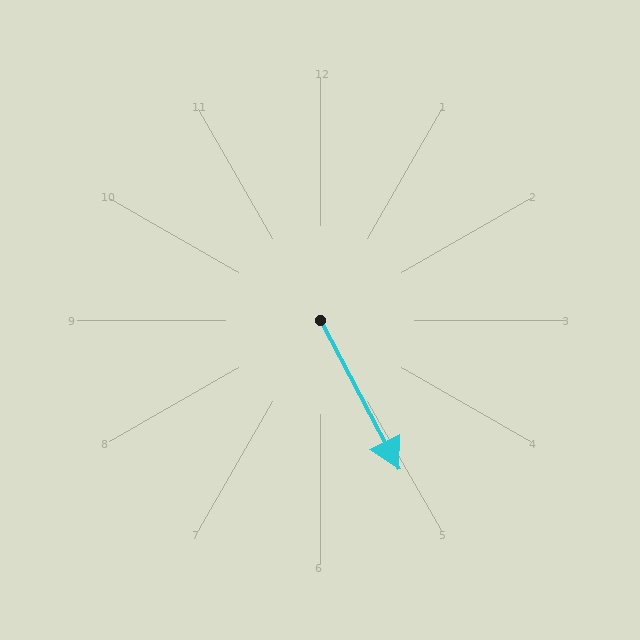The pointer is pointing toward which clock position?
Roughly 5 o'clock.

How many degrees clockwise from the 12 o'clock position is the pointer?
Approximately 152 degrees.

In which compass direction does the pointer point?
Southeast.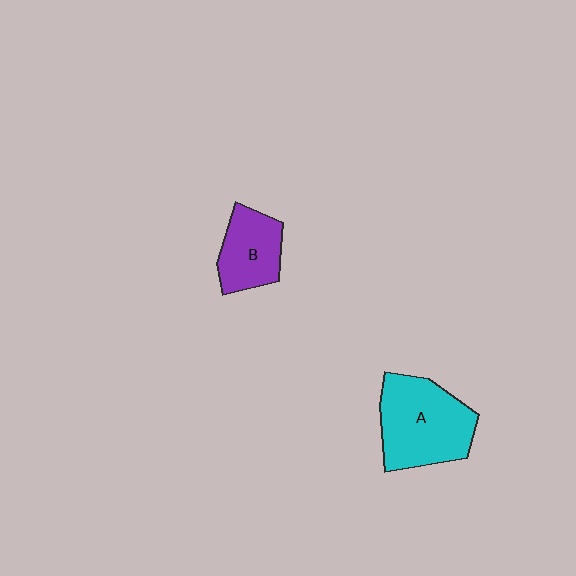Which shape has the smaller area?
Shape B (purple).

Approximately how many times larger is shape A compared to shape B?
Approximately 1.7 times.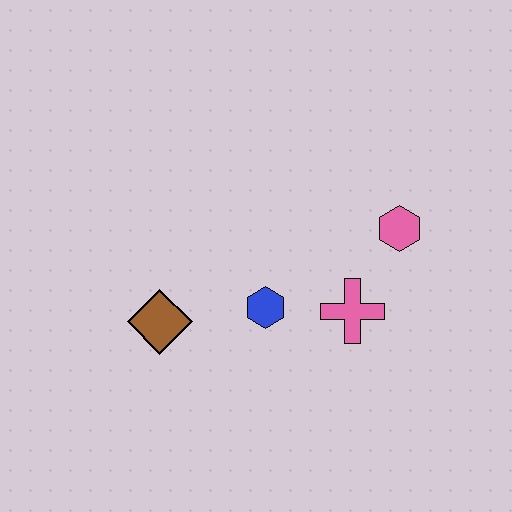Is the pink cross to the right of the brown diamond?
Yes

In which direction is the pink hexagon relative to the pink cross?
The pink hexagon is above the pink cross.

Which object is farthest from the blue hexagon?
The pink hexagon is farthest from the blue hexagon.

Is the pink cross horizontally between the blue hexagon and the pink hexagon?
Yes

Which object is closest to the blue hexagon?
The pink cross is closest to the blue hexagon.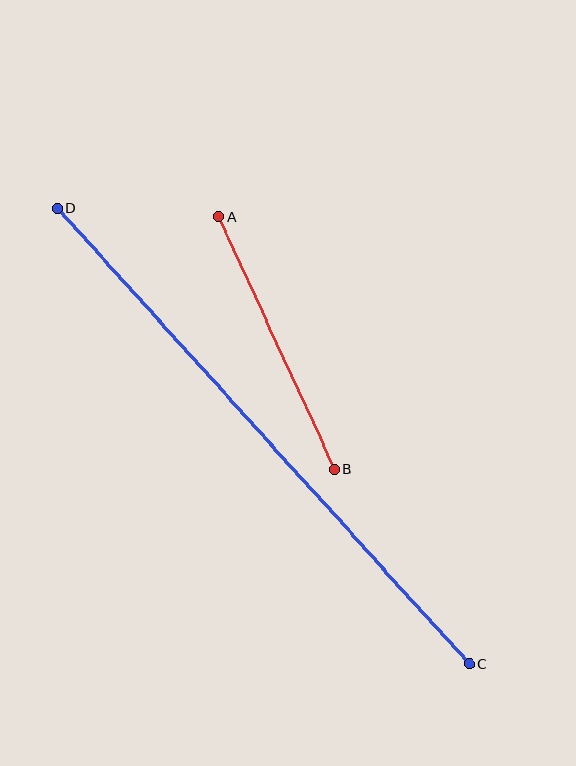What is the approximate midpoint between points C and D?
The midpoint is at approximately (263, 436) pixels.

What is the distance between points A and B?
The distance is approximately 278 pixels.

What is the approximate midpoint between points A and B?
The midpoint is at approximately (277, 343) pixels.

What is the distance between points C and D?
The distance is approximately 614 pixels.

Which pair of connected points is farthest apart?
Points C and D are farthest apart.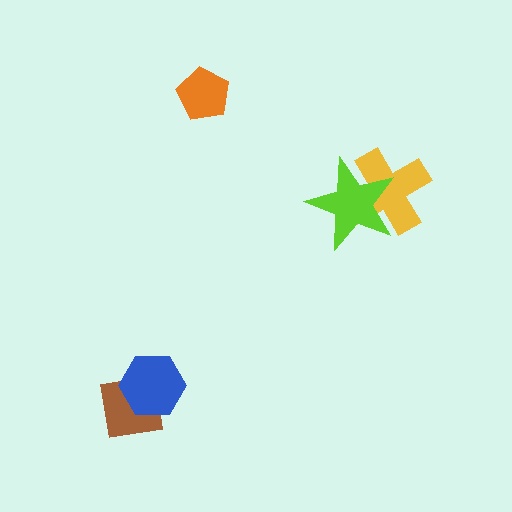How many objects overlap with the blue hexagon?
1 object overlaps with the blue hexagon.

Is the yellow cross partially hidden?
Yes, it is partially covered by another shape.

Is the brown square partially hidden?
Yes, it is partially covered by another shape.